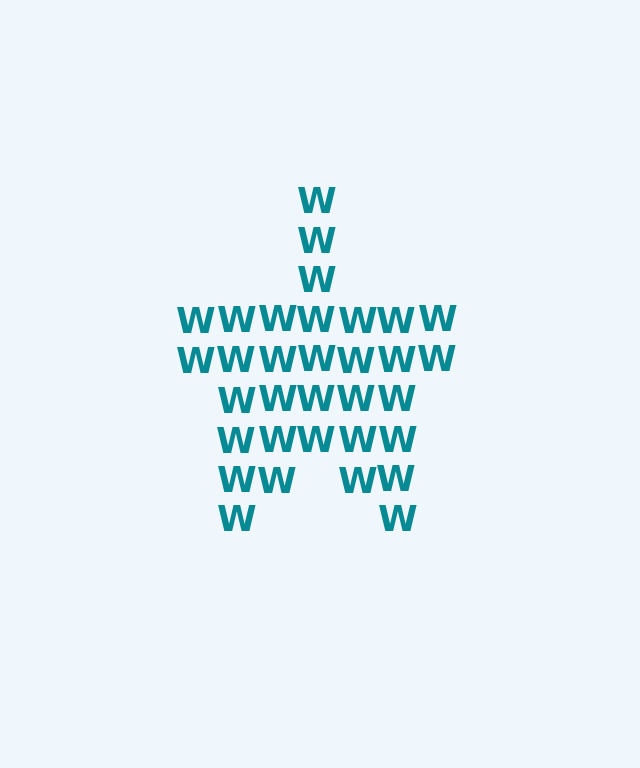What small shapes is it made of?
It is made of small letter W's.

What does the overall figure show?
The overall figure shows a star.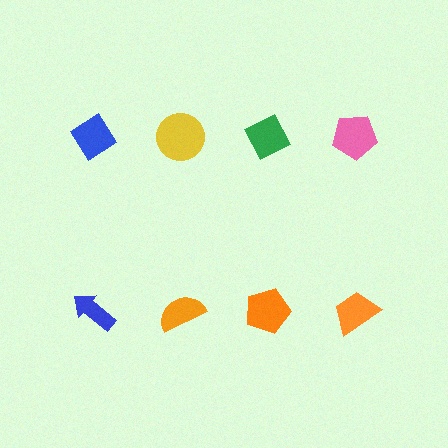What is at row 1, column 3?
A green diamond.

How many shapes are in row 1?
4 shapes.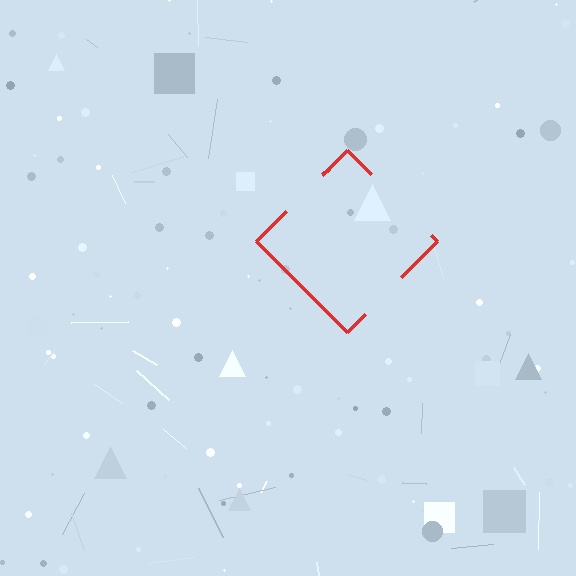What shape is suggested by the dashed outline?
The dashed outline suggests a diamond.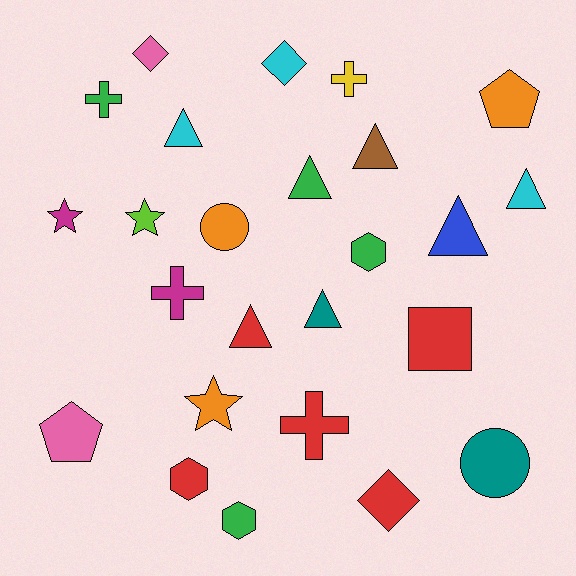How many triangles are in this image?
There are 7 triangles.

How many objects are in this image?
There are 25 objects.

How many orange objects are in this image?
There are 3 orange objects.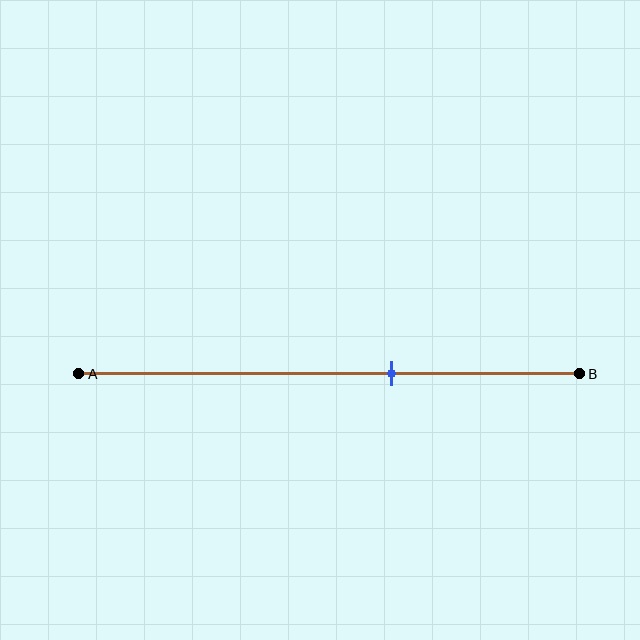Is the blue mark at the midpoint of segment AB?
No, the mark is at about 60% from A, not at the 50% midpoint.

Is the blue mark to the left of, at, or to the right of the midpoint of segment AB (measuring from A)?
The blue mark is to the right of the midpoint of segment AB.